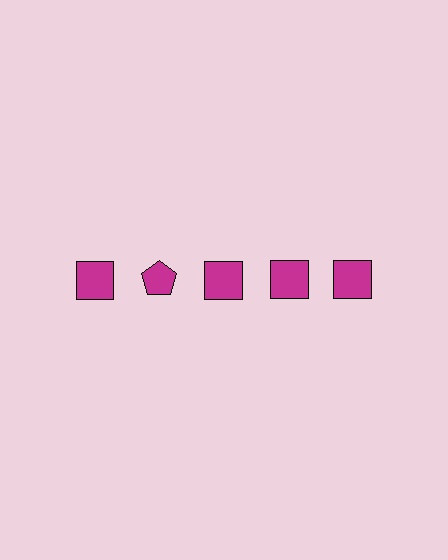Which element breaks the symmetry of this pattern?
The magenta pentagon in the top row, second from left column breaks the symmetry. All other shapes are magenta squares.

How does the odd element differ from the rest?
It has a different shape: pentagon instead of square.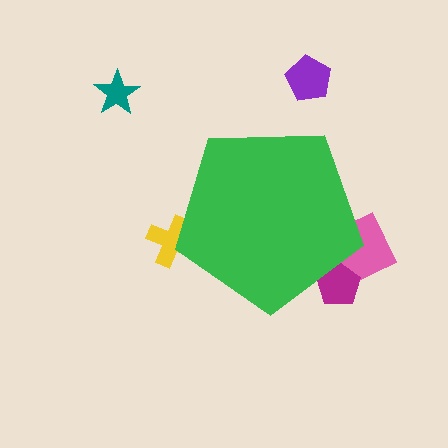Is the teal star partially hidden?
No, the teal star is fully visible.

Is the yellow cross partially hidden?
Yes, the yellow cross is partially hidden behind the green pentagon.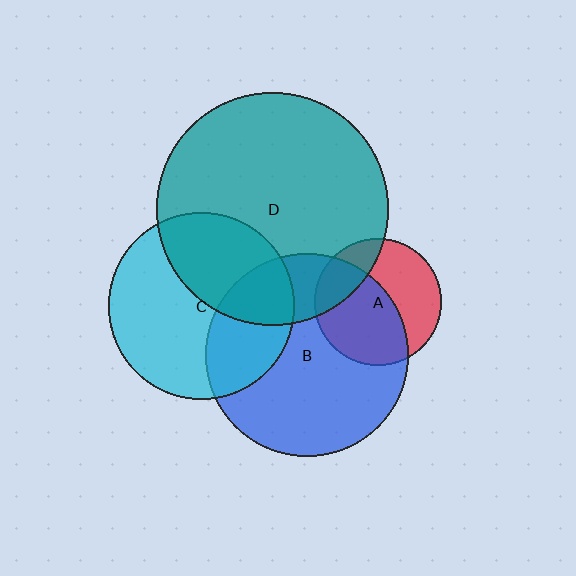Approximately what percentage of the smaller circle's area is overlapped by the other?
Approximately 25%.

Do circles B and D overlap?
Yes.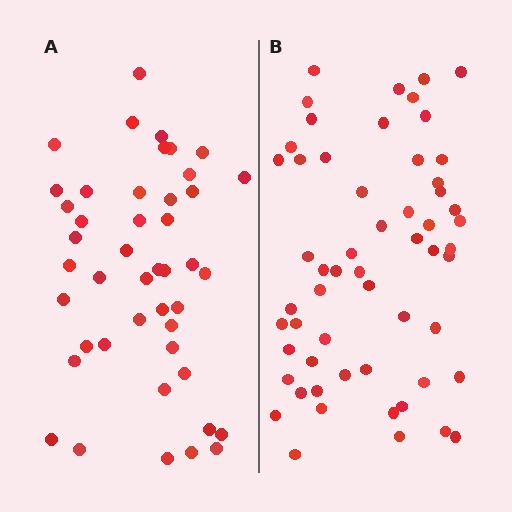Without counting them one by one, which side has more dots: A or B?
Region B (the right region) has more dots.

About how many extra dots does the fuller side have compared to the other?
Region B has roughly 12 or so more dots than region A.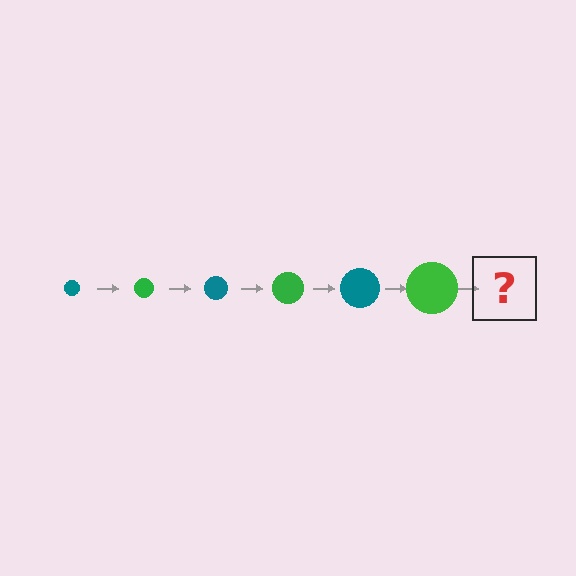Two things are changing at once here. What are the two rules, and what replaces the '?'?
The two rules are that the circle grows larger each step and the color cycles through teal and green. The '?' should be a teal circle, larger than the previous one.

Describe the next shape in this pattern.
It should be a teal circle, larger than the previous one.